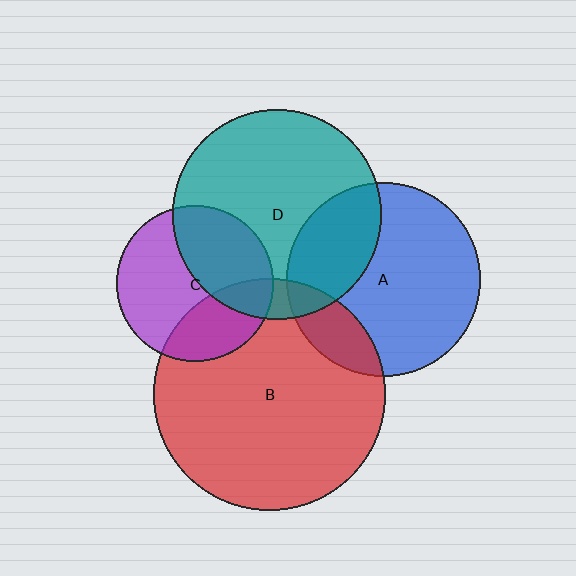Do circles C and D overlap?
Yes.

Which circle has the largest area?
Circle B (red).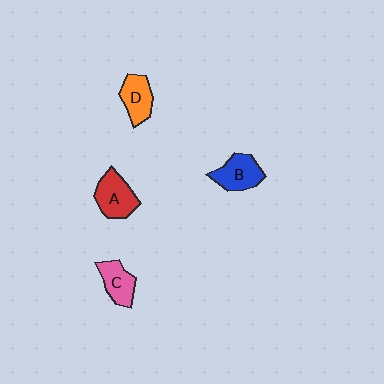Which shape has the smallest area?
Shape C (pink).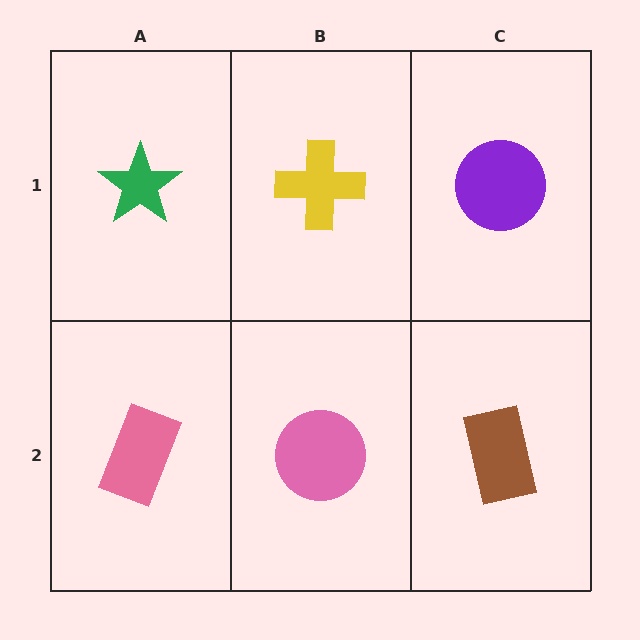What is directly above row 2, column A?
A green star.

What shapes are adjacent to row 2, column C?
A purple circle (row 1, column C), a pink circle (row 2, column B).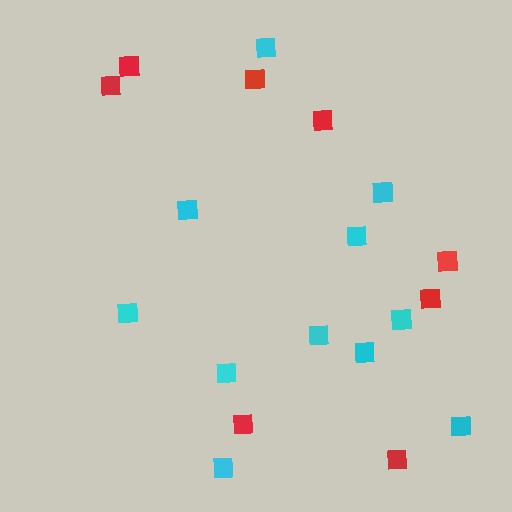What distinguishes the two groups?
There are 2 groups: one group of cyan squares (11) and one group of red squares (8).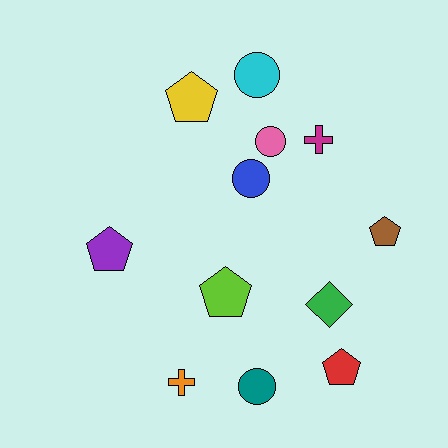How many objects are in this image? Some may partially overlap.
There are 12 objects.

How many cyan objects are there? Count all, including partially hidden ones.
There is 1 cyan object.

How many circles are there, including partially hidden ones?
There are 4 circles.